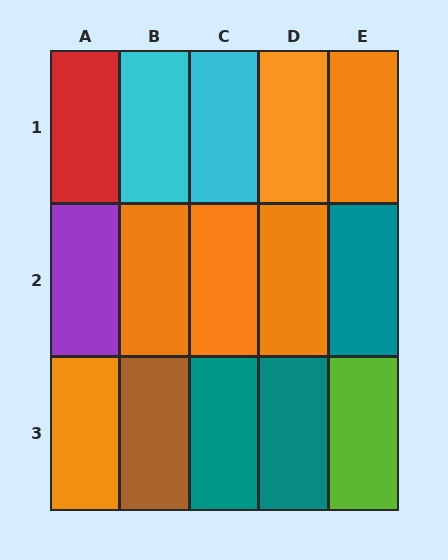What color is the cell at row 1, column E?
Orange.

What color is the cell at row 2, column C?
Orange.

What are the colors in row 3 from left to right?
Orange, brown, teal, teal, lime.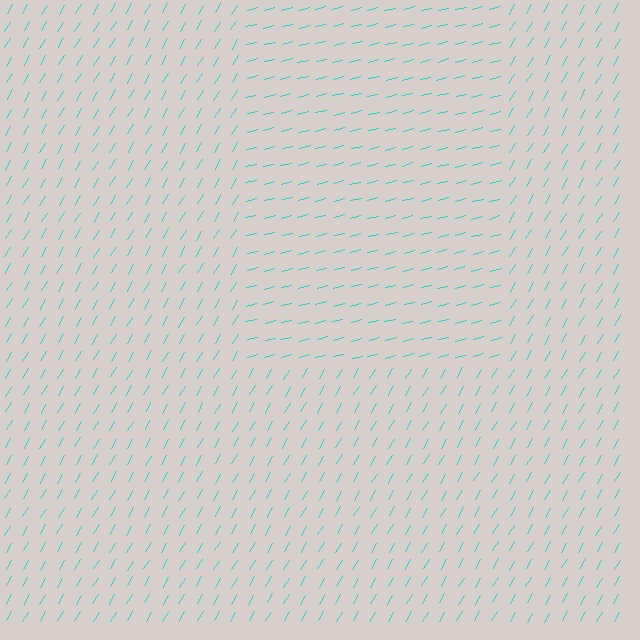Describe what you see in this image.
The image is filled with small cyan line segments. A rectangle region in the image has lines oriented differently from the surrounding lines, creating a visible texture boundary.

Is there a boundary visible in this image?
Yes, there is a texture boundary formed by a change in line orientation.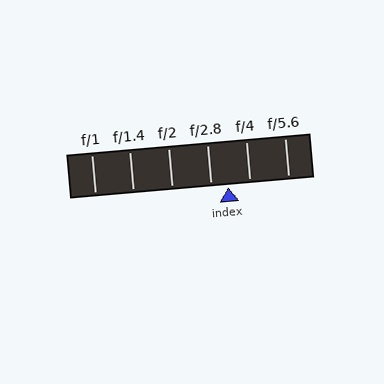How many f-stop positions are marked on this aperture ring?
There are 6 f-stop positions marked.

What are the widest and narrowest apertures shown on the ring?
The widest aperture shown is f/1 and the narrowest is f/5.6.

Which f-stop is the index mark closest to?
The index mark is closest to f/2.8.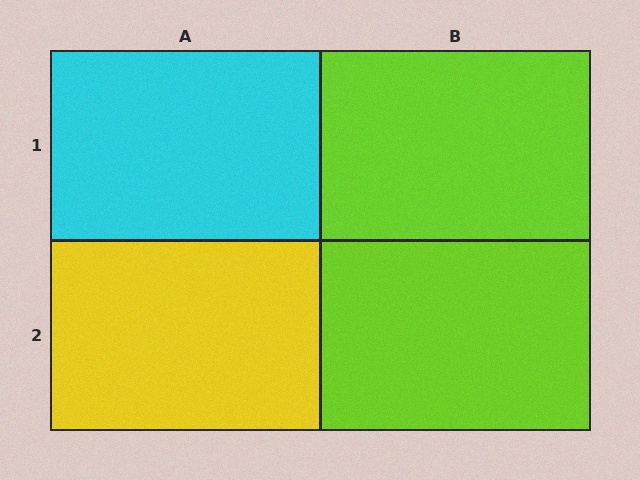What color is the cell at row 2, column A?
Yellow.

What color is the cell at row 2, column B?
Lime.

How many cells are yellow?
1 cell is yellow.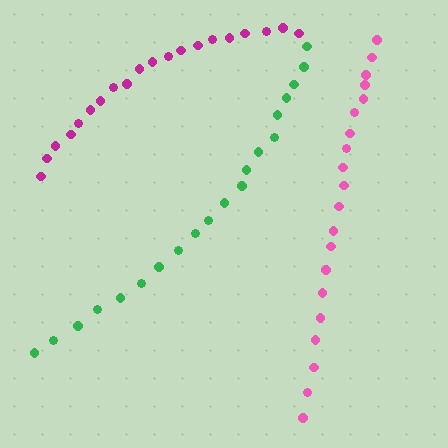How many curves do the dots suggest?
There are 3 distinct paths.